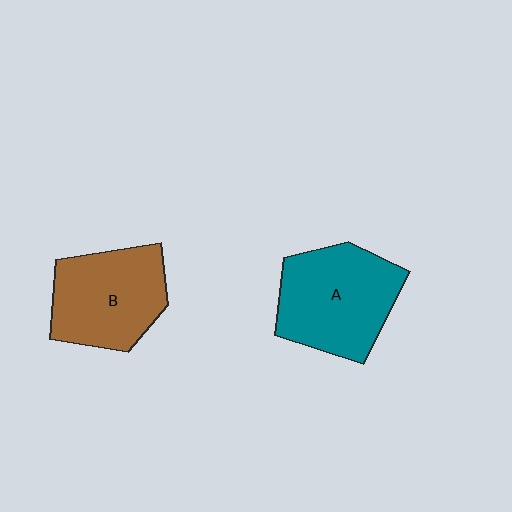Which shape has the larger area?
Shape A (teal).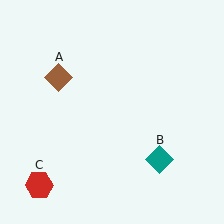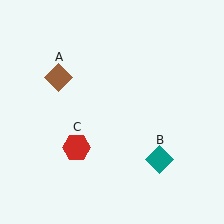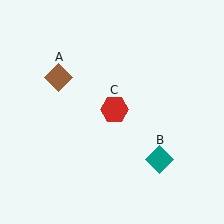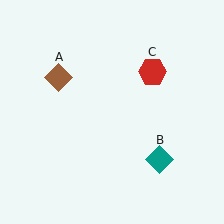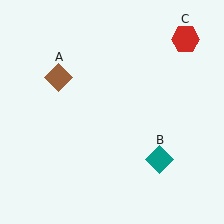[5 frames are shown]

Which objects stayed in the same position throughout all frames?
Brown diamond (object A) and teal diamond (object B) remained stationary.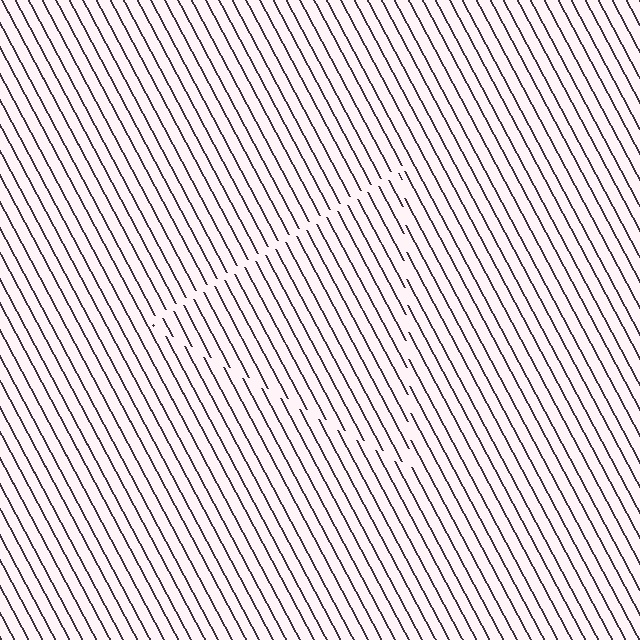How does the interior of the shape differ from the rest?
The interior of the shape contains the same grating, shifted by half a period — the contour is defined by the phase discontinuity where line-ends from the inner and outer gratings abut.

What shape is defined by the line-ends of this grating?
An illusory triangle. The interior of the shape contains the same grating, shifted by half a period — the contour is defined by the phase discontinuity where line-ends from the inner and outer gratings abut.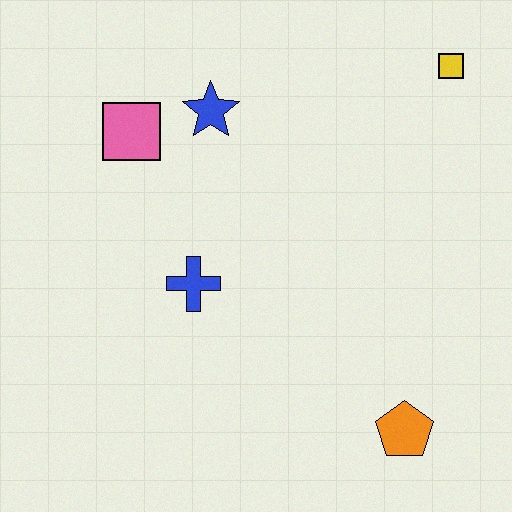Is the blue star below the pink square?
No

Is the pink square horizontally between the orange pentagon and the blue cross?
No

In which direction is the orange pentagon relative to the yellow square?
The orange pentagon is below the yellow square.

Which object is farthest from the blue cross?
The yellow square is farthest from the blue cross.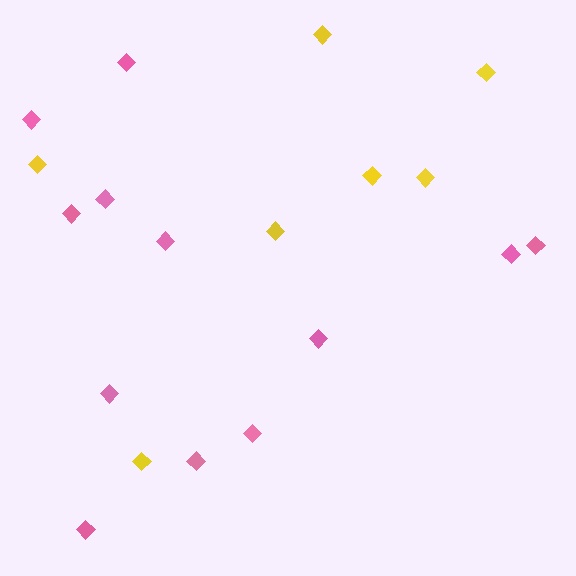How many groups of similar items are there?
There are 2 groups: one group of yellow diamonds (7) and one group of pink diamonds (12).